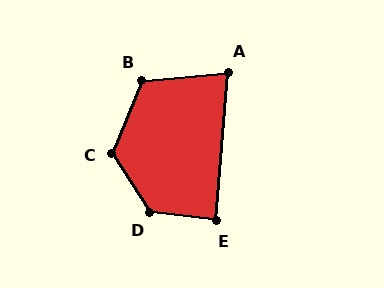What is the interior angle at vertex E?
Approximately 87 degrees (approximately right).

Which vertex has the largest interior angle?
D, at approximately 129 degrees.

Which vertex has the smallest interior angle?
A, at approximately 80 degrees.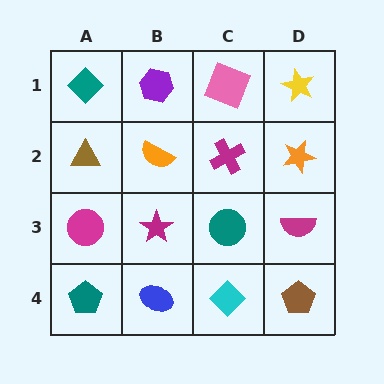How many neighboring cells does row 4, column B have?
3.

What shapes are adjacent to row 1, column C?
A magenta cross (row 2, column C), a purple hexagon (row 1, column B), a yellow star (row 1, column D).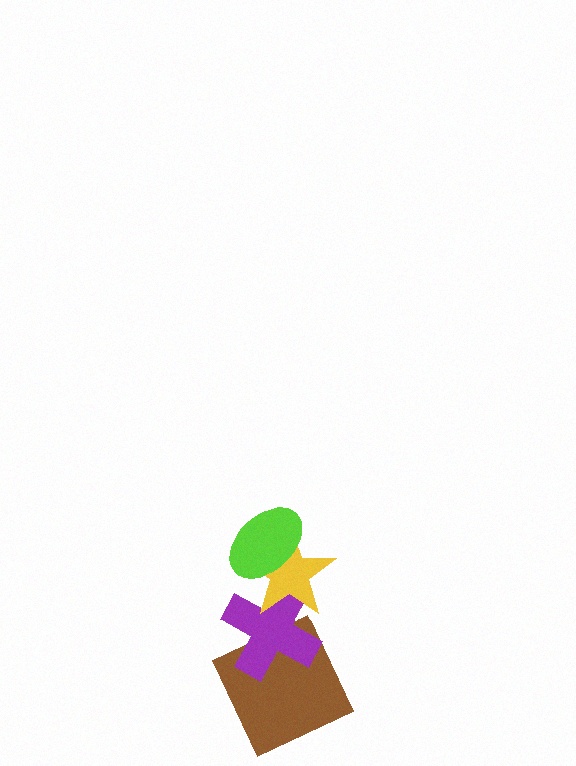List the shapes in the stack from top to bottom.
From top to bottom: the lime ellipse, the yellow star, the purple cross, the brown square.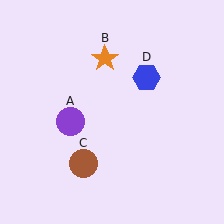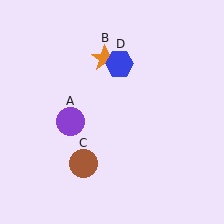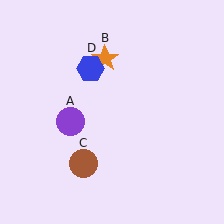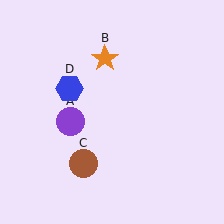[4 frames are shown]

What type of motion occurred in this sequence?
The blue hexagon (object D) rotated counterclockwise around the center of the scene.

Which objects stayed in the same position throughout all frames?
Purple circle (object A) and orange star (object B) and brown circle (object C) remained stationary.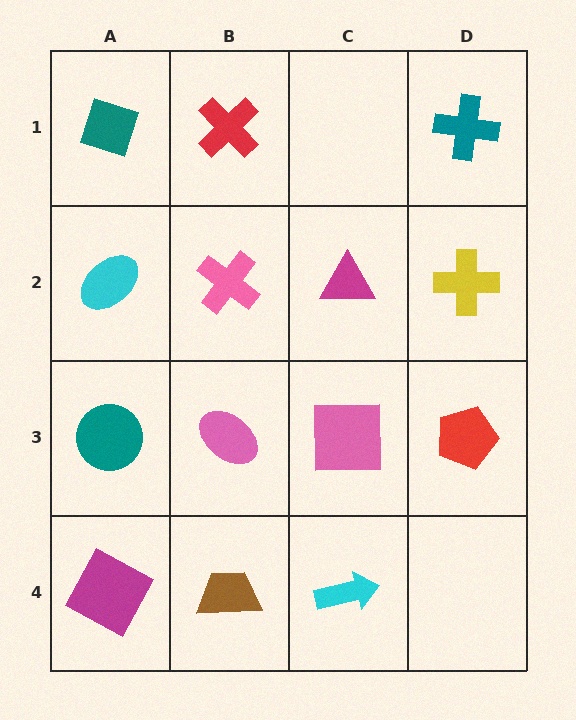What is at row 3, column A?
A teal circle.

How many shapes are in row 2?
4 shapes.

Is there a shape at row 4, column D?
No, that cell is empty.